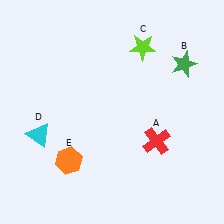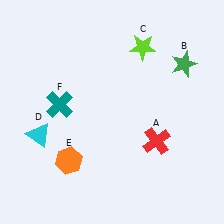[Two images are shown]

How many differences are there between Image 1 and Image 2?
There is 1 difference between the two images.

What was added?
A teal cross (F) was added in Image 2.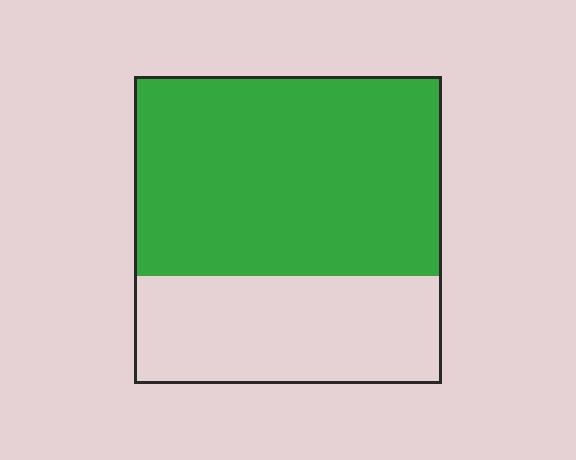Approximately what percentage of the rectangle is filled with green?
Approximately 65%.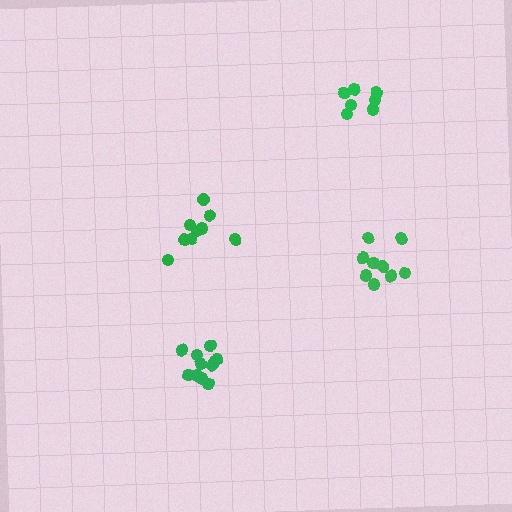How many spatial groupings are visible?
There are 4 spatial groupings.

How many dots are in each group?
Group 1: 9 dots, Group 2: 7 dots, Group 3: 9 dots, Group 4: 11 dots (36 total).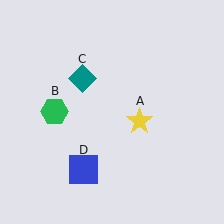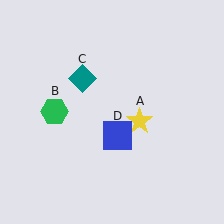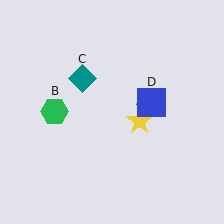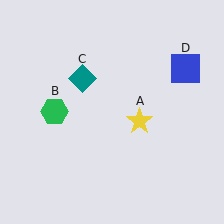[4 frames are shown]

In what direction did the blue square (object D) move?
The blue square (object D) moved up and to the right.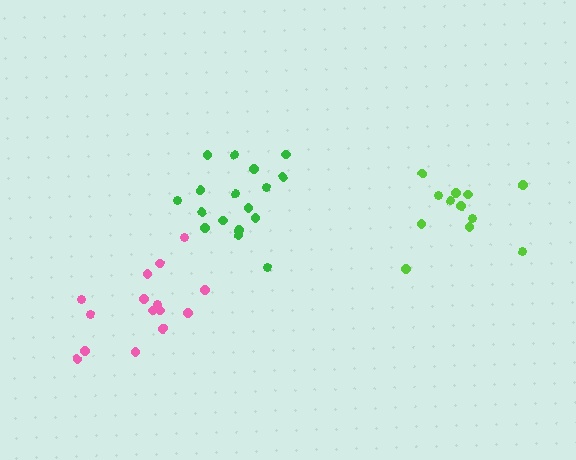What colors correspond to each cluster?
The clusters are colored: green, lime, pink.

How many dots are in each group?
Group 1: 17 dots, Group 2: 12 dots, Group 3: 15 dots (44 total).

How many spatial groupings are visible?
There are 3 spatial groupings.